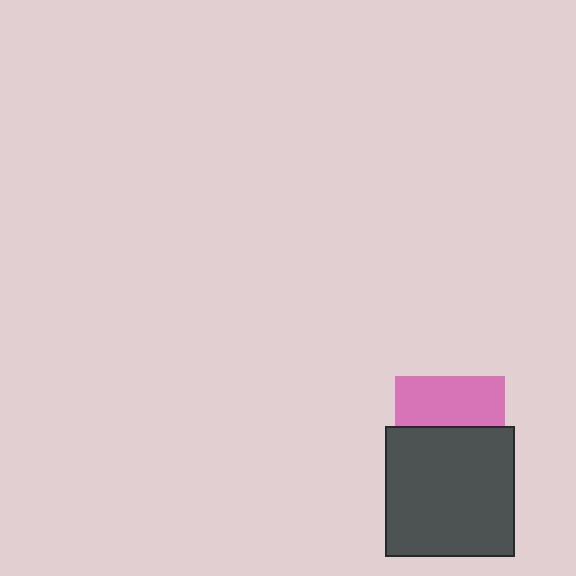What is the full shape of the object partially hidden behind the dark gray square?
The partially hidden object is a pink square.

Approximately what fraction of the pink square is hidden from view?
Roughly 55% of the pink square is hidden behind the dark gray square.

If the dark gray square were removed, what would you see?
You would see the complete pink square.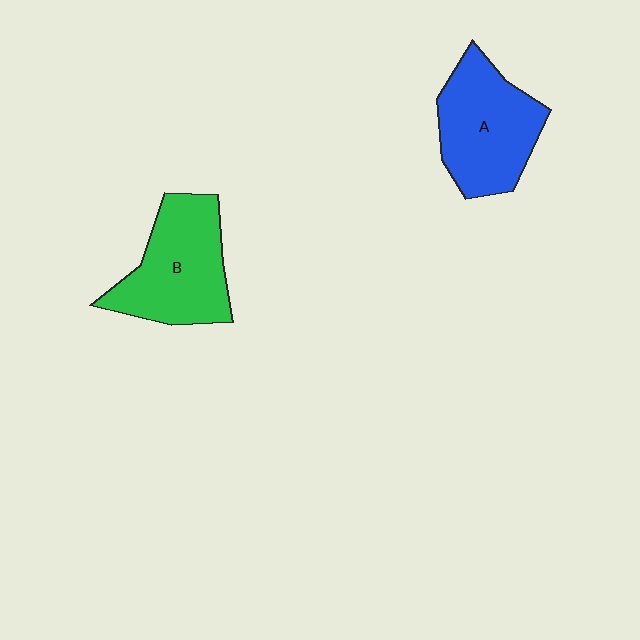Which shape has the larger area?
Shape B (green).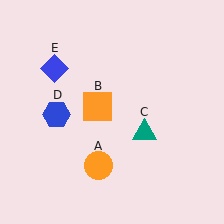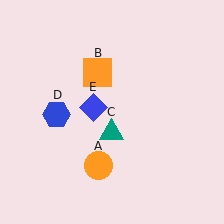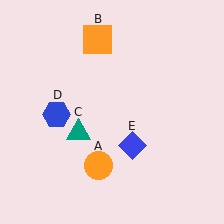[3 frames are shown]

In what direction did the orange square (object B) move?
The orange square (object B) moved up.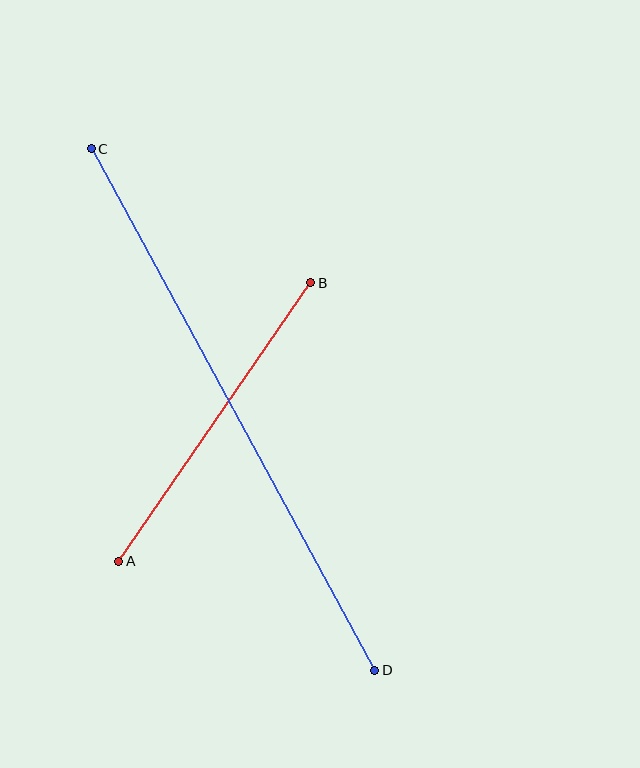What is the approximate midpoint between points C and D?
The midpoint is at approximately (233, 410) pixels.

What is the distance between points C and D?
The distance is approximately 594 pixels.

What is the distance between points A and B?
The distance is approximately 338 pixels.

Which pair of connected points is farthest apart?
Points C and D are farthest apart.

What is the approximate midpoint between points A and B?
The midpoint is at approximately (215, 422) pixels.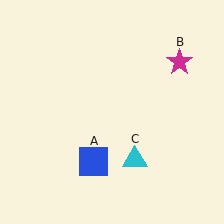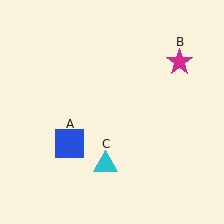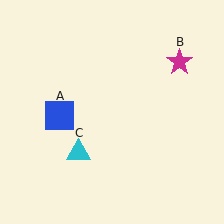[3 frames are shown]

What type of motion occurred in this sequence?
The blue square (object A), cyan triangle (object C) rotated clockwise around the center of the scene.